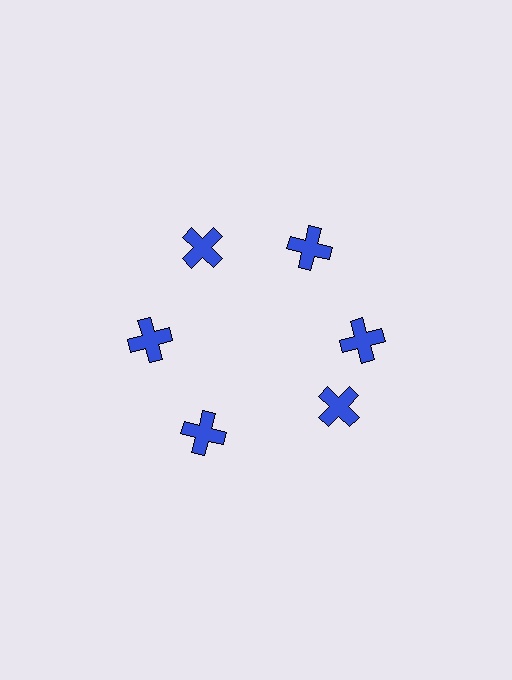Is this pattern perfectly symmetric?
No. The 6 blue crosses are arranged in a ring, but one element near the 5 o'clock position is rotated out of alignment along the ring, breaking the 6-fold rotational symmetry.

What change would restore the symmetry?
The symmetry would be restored by rotating it back into even spacing with its neighbors so that all 6 crosses sit at equal angles and equal distance from the center.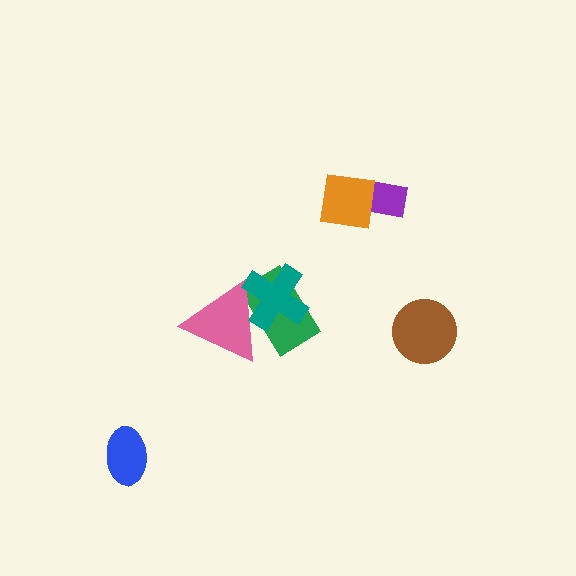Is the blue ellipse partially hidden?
No, no other shape covers it.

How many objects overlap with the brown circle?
0 objects overlap with the brown circle.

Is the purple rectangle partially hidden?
Yes, it is partially covered by another shape.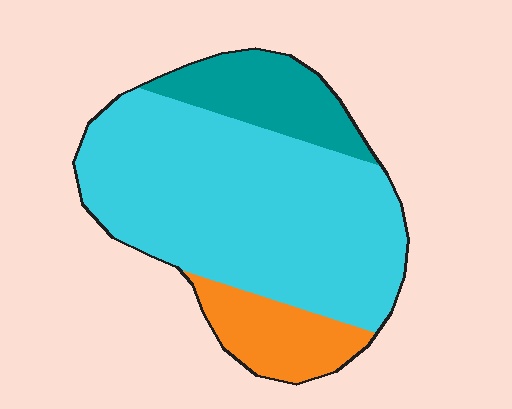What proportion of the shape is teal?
Teal covers 17% of the shape.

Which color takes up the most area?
Cyan, at roughly 70%.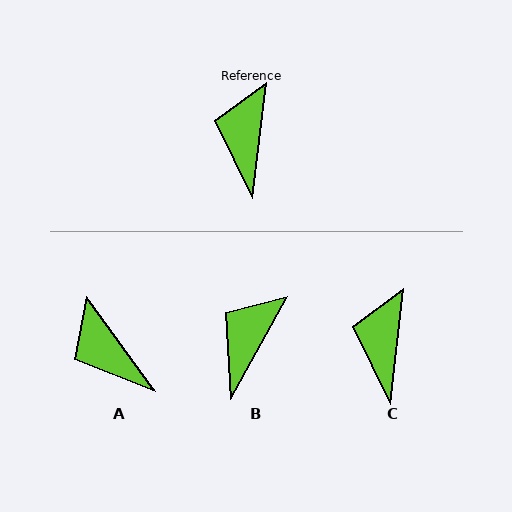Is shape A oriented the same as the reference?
No, it is off by about 42 degrees.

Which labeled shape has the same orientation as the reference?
C.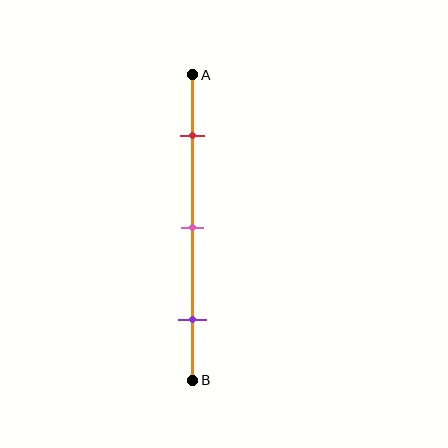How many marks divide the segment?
There are 3 marks dividing the segment.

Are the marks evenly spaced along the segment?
Yes, the marks are approximately evenly spaced.